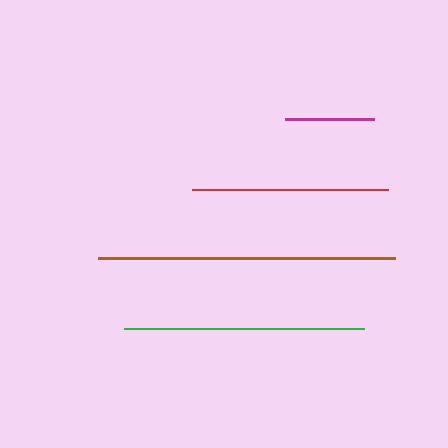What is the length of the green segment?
The green segment is approximately 240 pixels long.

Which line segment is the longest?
The brown line is the longest at approximately 298 pixels.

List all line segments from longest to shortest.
From longest to shortest: brown, green, red, magenta.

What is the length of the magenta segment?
The magenta segment is approximately 89 pixels long.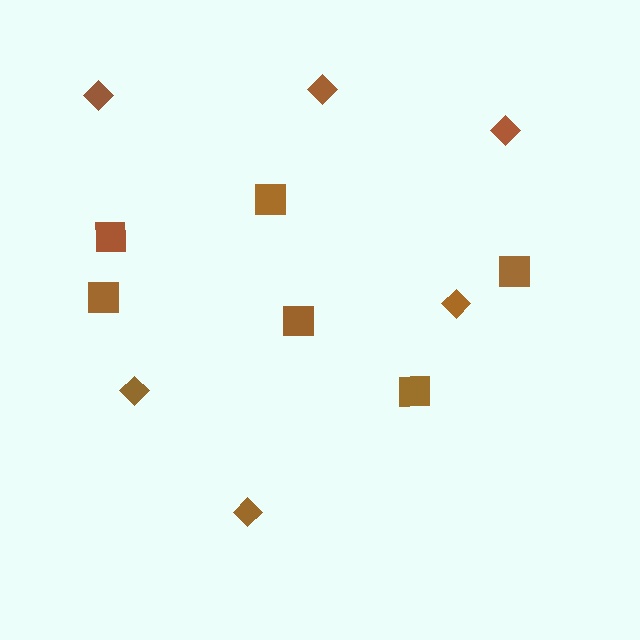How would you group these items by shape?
There are 2 groups: one group of diamonds (6) and one group of squares (6).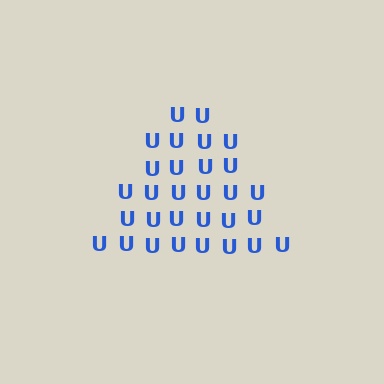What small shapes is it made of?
It is made of small letter U's.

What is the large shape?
The large shape is a triangle.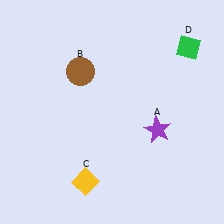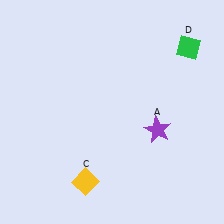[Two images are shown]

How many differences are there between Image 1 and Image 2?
There is 1 difference between the two images.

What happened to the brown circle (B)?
The brown circle (B) was removed in Image 2. It was in the top-left area of Image 1.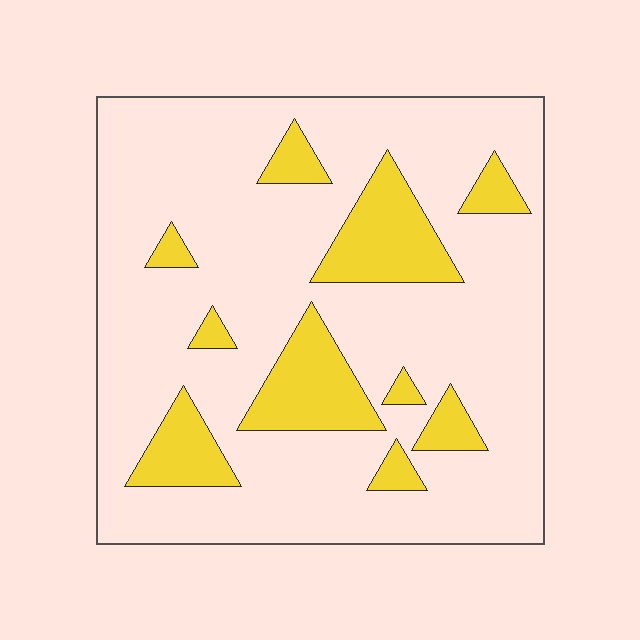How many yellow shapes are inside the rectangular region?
10.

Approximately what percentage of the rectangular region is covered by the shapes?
Approximately 20%.